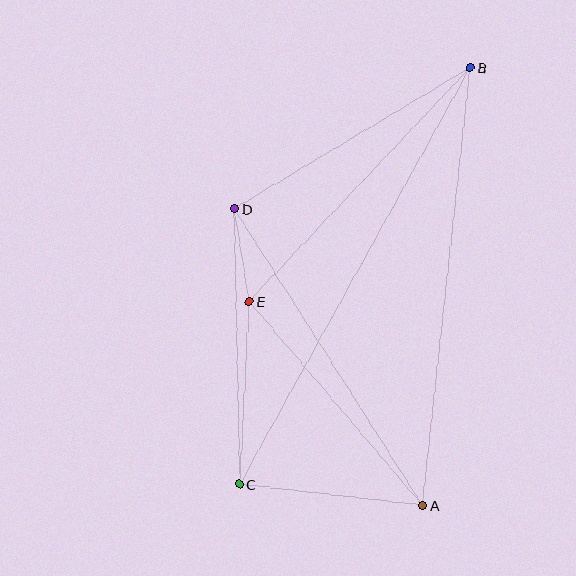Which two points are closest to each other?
Points D and E are closest to each other.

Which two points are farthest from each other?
Points B and C are farthest from each other.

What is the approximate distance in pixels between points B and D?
The distance between B and D is approximately 275 pixels.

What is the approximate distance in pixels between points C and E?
The distance between C and E is approximately 183 pixels.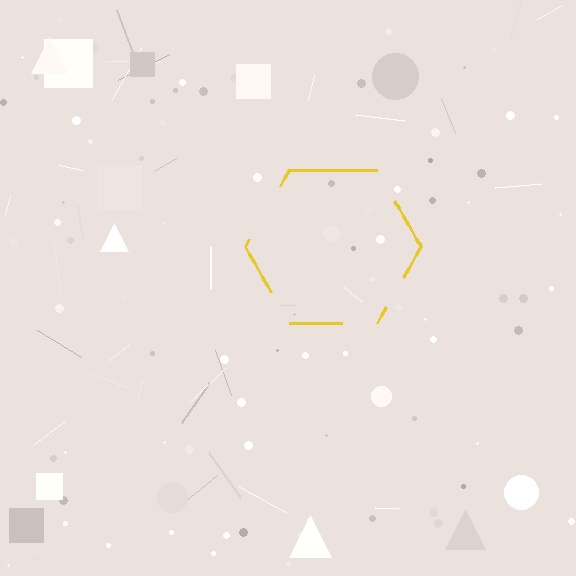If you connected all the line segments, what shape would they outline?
They would outline a hexagon.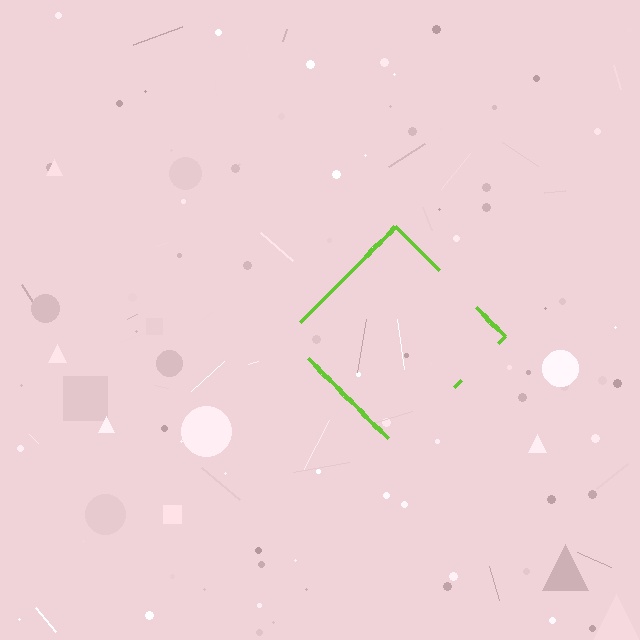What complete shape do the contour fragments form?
The contour fragments form a diamond.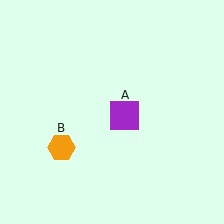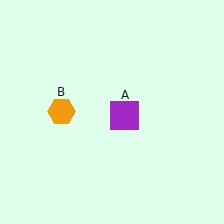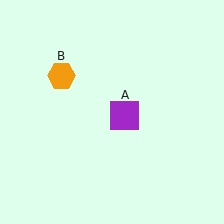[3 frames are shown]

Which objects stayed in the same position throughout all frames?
Purple square (object A) remained stationary.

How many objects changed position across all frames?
1 object changed position: orange hexagon (object B).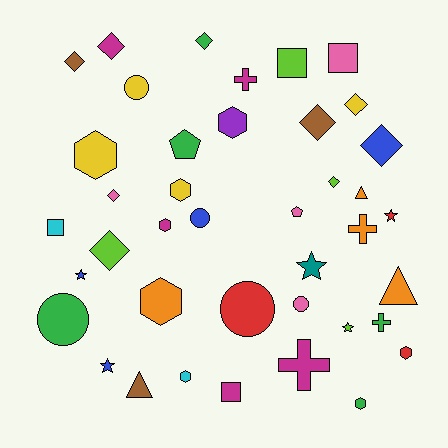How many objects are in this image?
There are 40 objects.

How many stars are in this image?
There are 5 stars.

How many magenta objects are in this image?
There are 5 magenta objects.